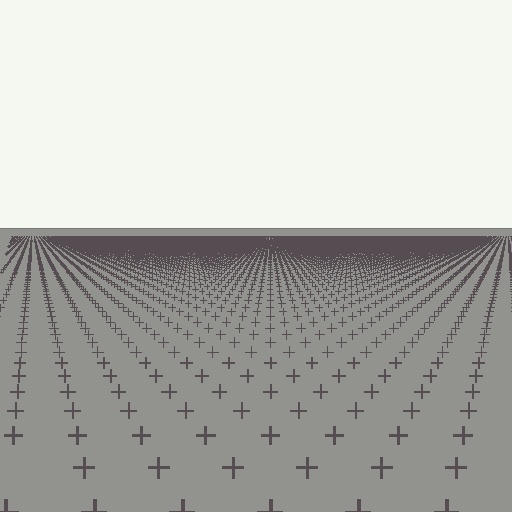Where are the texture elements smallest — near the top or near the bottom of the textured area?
Near the top.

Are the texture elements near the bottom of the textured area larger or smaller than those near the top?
Larger. Near the bottom, elements are closer to the viewer and appear at a bigger on-screen size.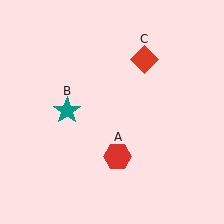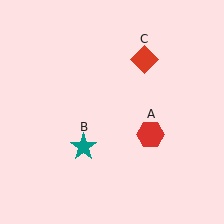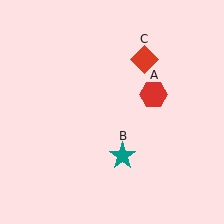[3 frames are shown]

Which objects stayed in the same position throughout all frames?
Red diamond (object C) remained stationary.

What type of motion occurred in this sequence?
The red hexagon (object A), teal star (object B) rotated counterclockwise around the center of the scene.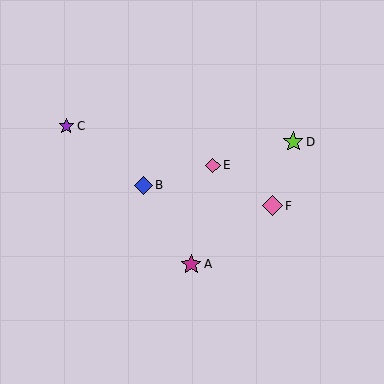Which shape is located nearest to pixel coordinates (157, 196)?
The blue diamond (labeled B) at (144, 185) is nearest to that location.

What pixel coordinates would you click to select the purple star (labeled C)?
Click at (66, 126) to select the purple star C.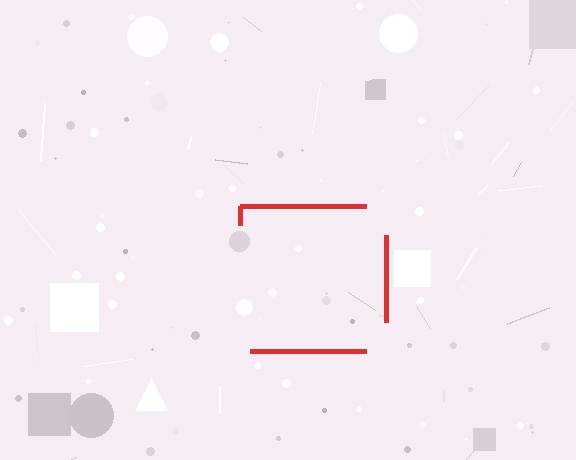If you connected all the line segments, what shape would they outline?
They would outline a square.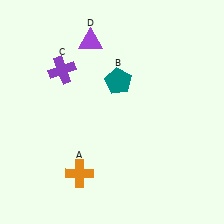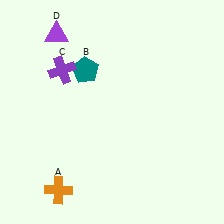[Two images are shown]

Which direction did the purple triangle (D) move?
The purple triangle (D) moved left.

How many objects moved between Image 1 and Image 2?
3 objects moved between the two images.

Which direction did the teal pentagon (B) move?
The teal pentagon (B) moved left.